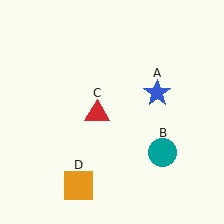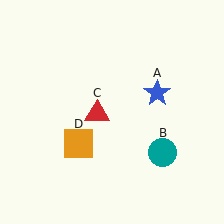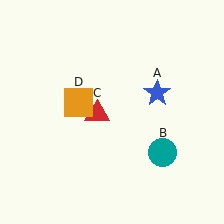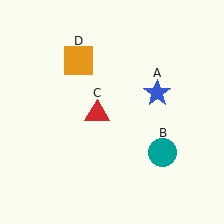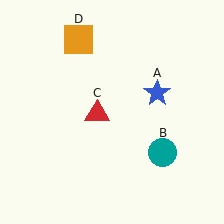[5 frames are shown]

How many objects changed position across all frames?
1 object changed position: orange square (object D).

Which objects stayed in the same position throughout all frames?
Blue star (object A) and teal circle (object B) and red triangle (object C) remained stationary.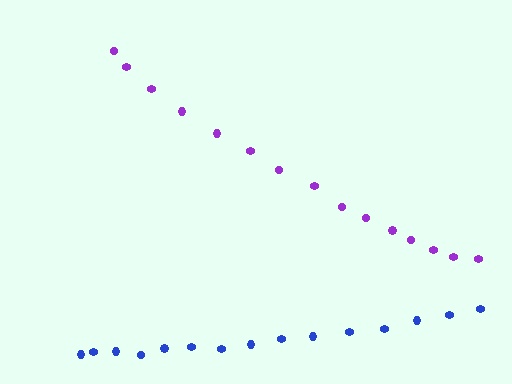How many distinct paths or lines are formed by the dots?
There are 2 distinct paths.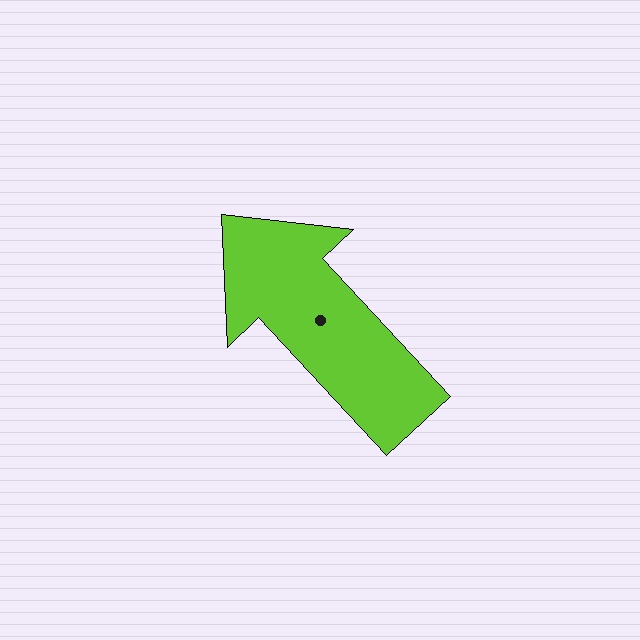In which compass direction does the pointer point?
Northwest.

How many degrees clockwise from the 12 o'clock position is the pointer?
Approximately 317 degrees.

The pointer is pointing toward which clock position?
Roughly 11 o'clock.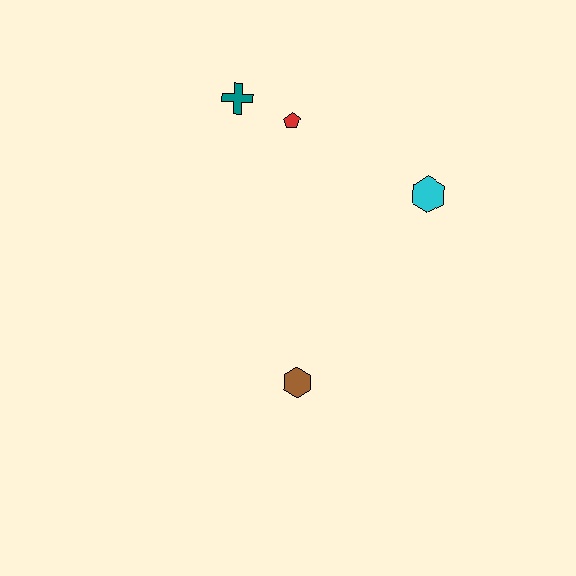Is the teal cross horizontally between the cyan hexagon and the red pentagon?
No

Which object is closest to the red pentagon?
The teal cross is closest to the red pentagon.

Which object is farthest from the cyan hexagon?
The brown hexagon is farthest from the cyan hexagon.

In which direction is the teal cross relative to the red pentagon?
The teal cross is to the left of the red pentagon.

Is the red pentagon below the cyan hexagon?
No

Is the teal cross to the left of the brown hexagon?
Yes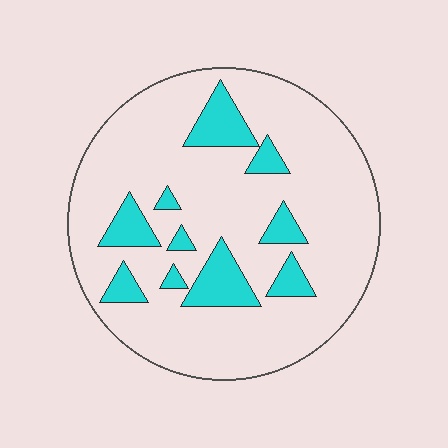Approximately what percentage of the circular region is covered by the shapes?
Approximately 15%.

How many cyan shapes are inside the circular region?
10.